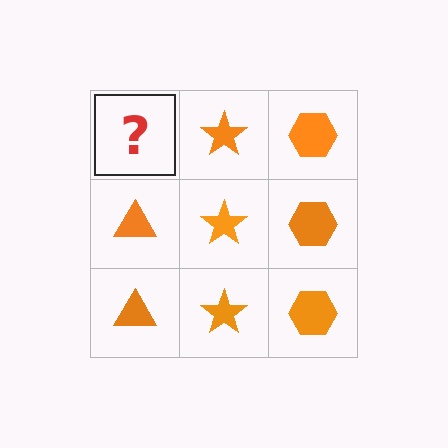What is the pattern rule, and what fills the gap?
The rule is that each column has a consistent shape. The gap should be filled with an orange triangle.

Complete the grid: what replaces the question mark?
The question mark should be replaced with an orange triangle.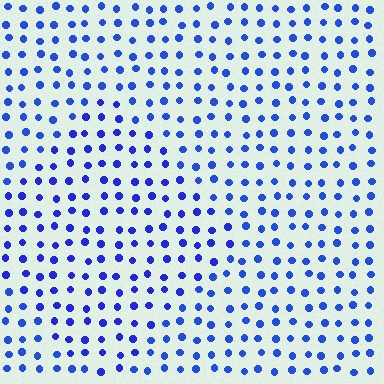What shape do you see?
I see a diamond.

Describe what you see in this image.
The image is filled with small blue elements in a uniform arrangement. A diamond-shaped region is visible where the elements are tinted to a slightly different hue, forming a subtle color boundary.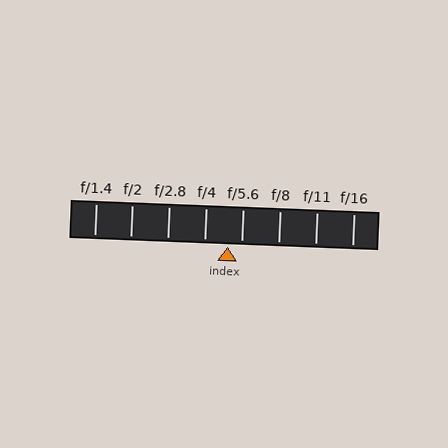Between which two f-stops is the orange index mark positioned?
The index mark is between f/4 and f/5.6.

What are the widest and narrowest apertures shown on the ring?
The widest aperture shown is f/1.4 and the narrowest is f/16.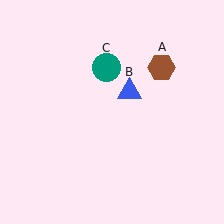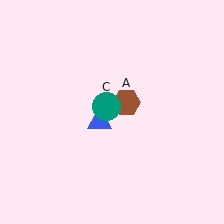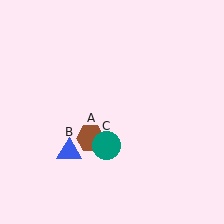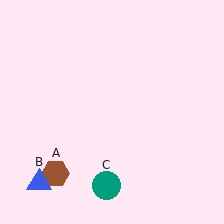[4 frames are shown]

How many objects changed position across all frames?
3 objects changed position: brown hexagon (object A), blue triangle (object B), teal circle (object C).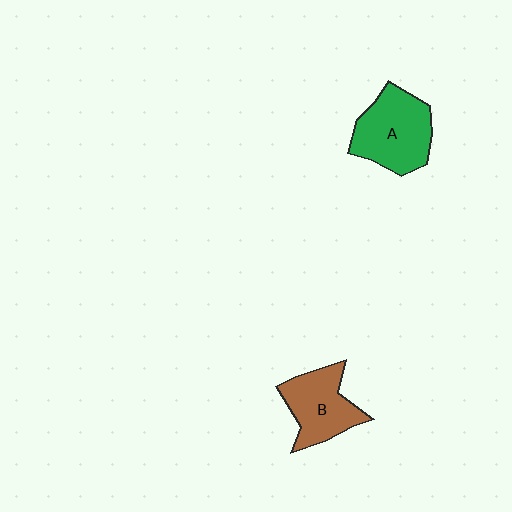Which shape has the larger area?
Shape A (green).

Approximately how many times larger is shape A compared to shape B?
Approximately 1.2 times.